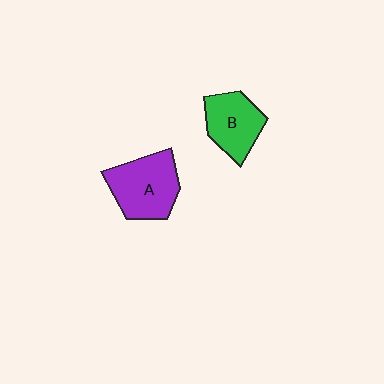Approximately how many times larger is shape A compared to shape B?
Approximately 1.3 times.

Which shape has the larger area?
Shape A (purple).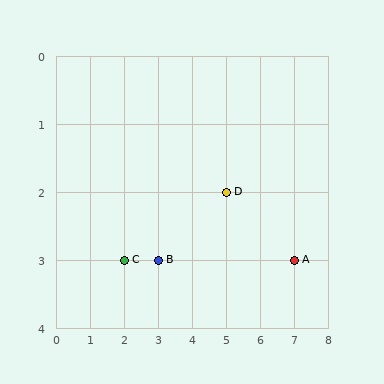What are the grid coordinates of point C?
Point C is at grid coordinates (2, 3).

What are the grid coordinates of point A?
Point A is at grid coordinates (7, 3).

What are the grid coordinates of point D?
Point D is at grid coordinates (5, 2).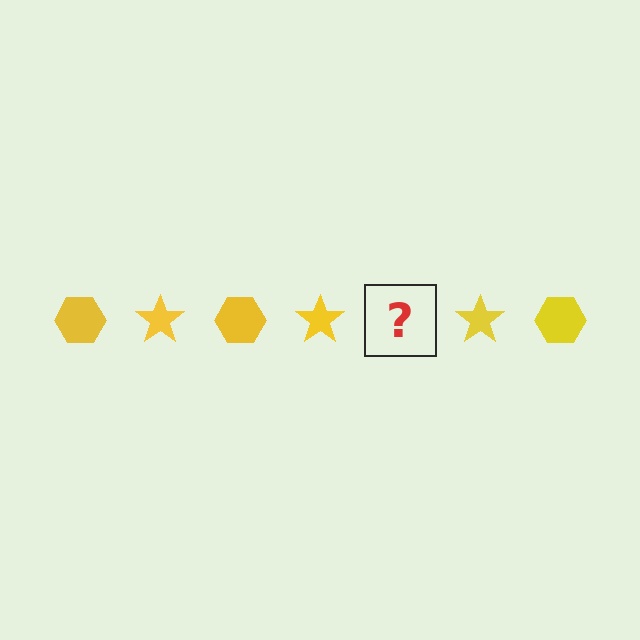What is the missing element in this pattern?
The missing element is a yellow hexagon.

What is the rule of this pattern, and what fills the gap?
The rule is that the pattern cycles through hexagon, star shapes in yellow. The gap should be filled with a yellow hexagon.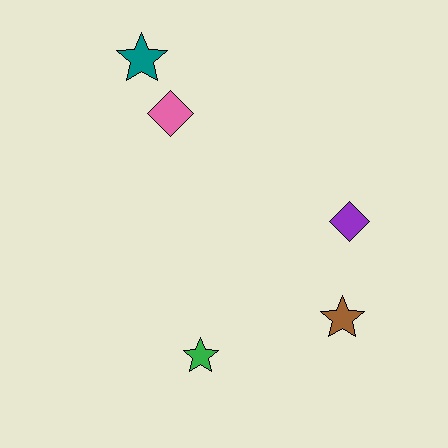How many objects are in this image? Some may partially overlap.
There are 5 objects.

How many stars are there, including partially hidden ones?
There are 3 stars.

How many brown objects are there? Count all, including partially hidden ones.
There is 1 brown object.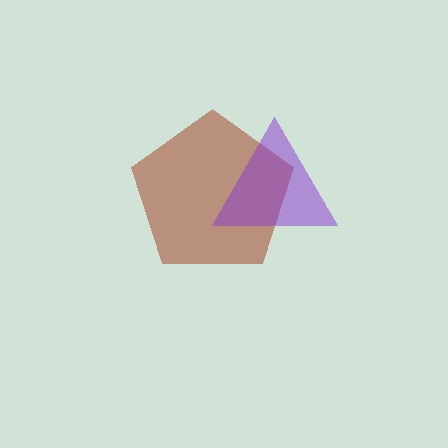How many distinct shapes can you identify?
There are 2 distinct shapes: a brown pentagon, a purple triangle.